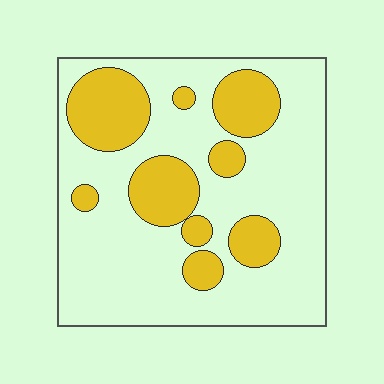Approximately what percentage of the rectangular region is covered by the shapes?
Approximately 25%.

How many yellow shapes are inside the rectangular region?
9.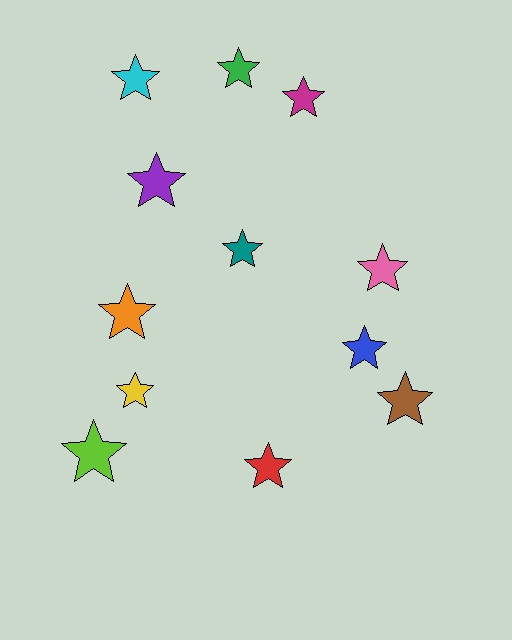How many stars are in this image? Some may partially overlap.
There are 12 stars.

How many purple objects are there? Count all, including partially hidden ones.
There is 1 purple object.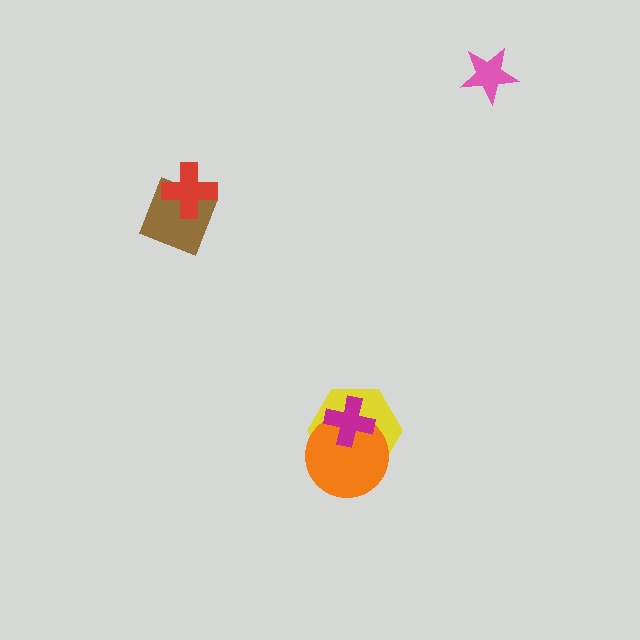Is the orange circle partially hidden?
Yes, it is partially covered by another shape.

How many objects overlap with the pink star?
0 objects overlap with the pink star.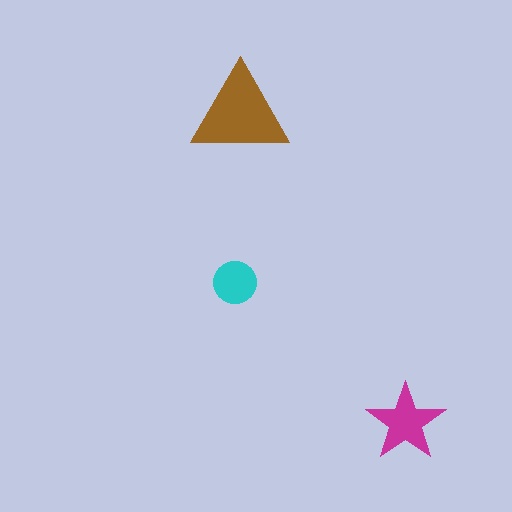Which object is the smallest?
The cyan circle.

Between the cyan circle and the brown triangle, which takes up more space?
The brown triangle.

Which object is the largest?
The brown triangle.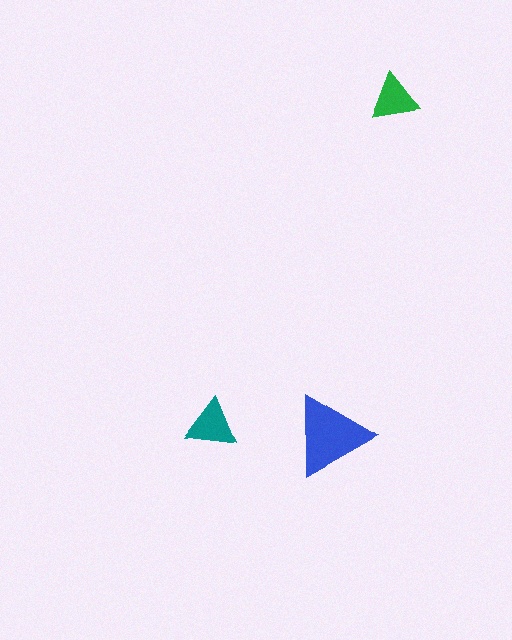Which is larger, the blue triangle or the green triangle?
The blue one.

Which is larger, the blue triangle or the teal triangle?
The blue one.